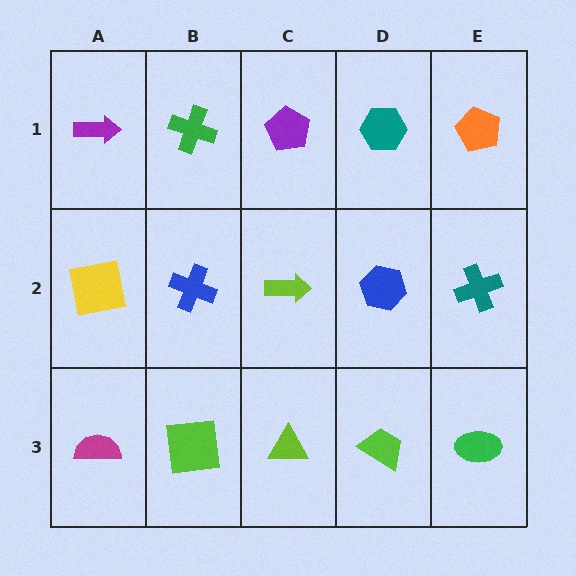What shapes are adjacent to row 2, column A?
A purple arrow (row 1, column A), a magenta semicircle (row 3, column A), a blue cross (row 2, column B).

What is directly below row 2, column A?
A magenta semicircle.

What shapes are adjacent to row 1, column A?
A yellow square (row 2, column A), a green cross (row 1, column B).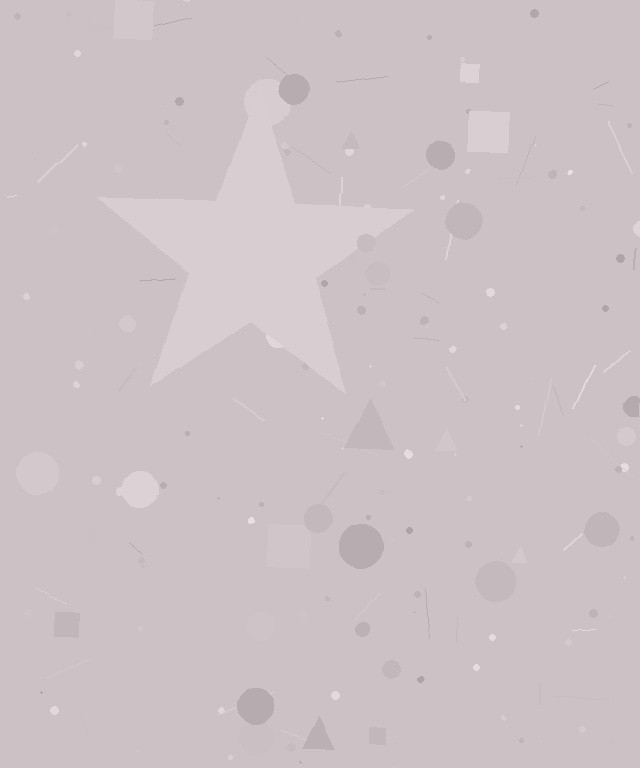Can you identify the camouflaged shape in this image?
The camouflaged shape is a star.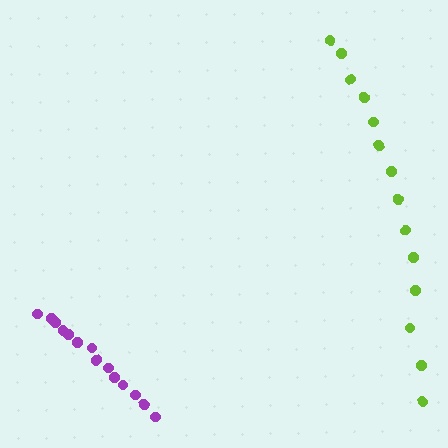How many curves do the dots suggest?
There are 2 distinct paths.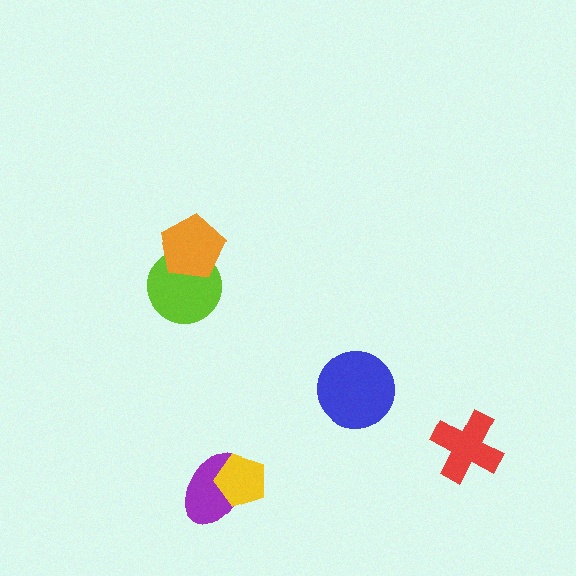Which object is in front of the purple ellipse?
The yellow pentagon is in front of the purple ellipse.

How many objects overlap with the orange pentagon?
1 object overlaps with the orange pentagon.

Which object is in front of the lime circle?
The orange pentagon is in front of the lime circle.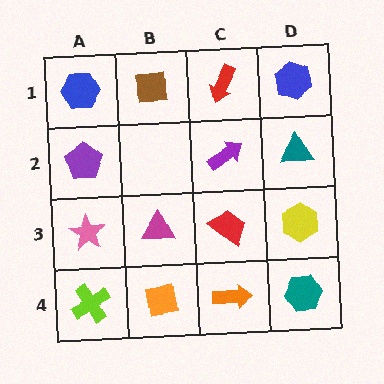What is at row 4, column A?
A lime cross.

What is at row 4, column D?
A teal hexagon.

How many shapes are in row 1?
4 shapes.